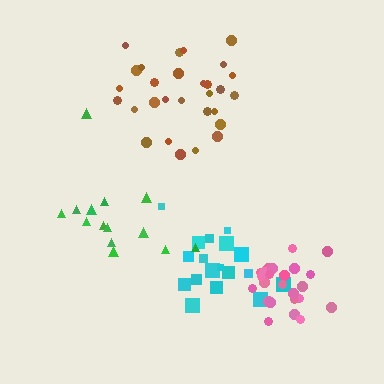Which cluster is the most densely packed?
Pink.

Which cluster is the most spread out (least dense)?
Green.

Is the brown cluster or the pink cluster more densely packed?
Pink.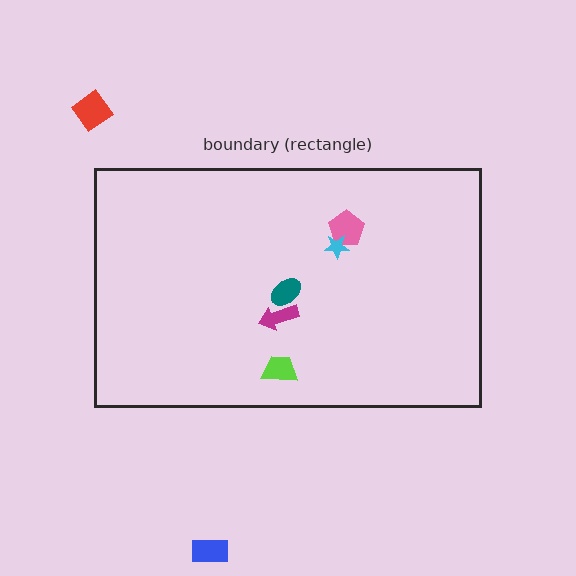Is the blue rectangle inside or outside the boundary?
Outside.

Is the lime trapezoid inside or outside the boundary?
Inside.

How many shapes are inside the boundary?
5 inside, 2 outside.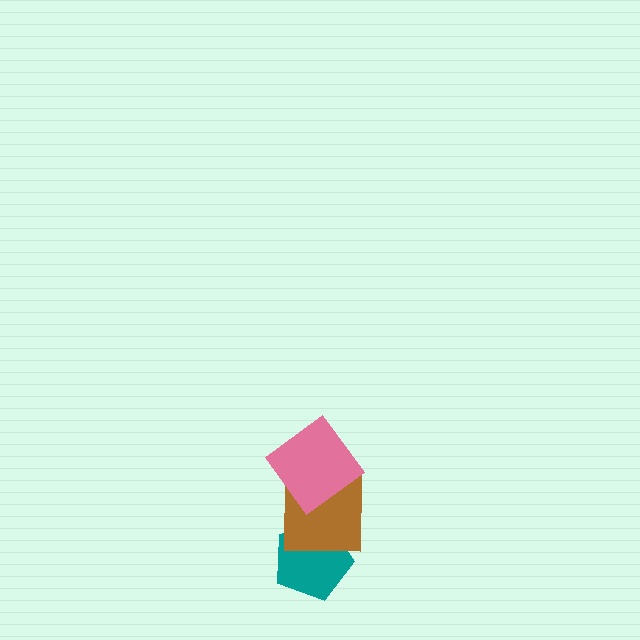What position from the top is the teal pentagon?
The teal pentagon is 3rd from the top.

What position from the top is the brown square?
The brown square is 2nd from the top.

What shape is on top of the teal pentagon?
The brown square is on top of the teal pentagon.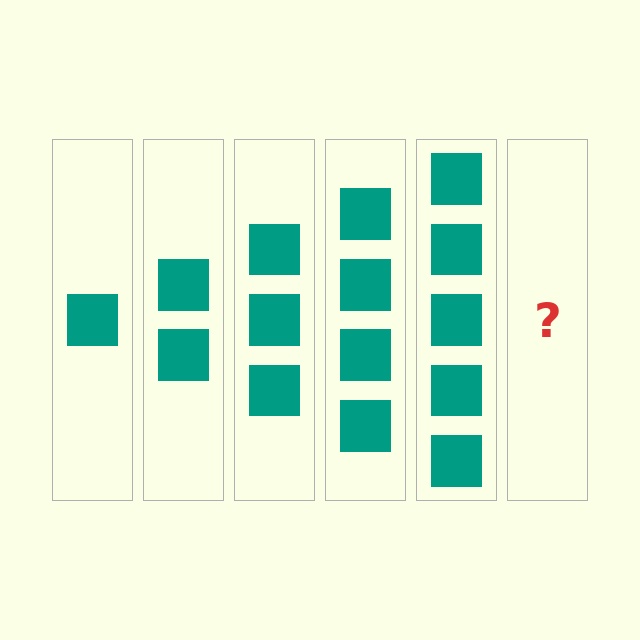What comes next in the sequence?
The next element should be 6 squares.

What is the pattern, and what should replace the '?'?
The pattern is that each step adds one more square. The '?' should be 6 squares.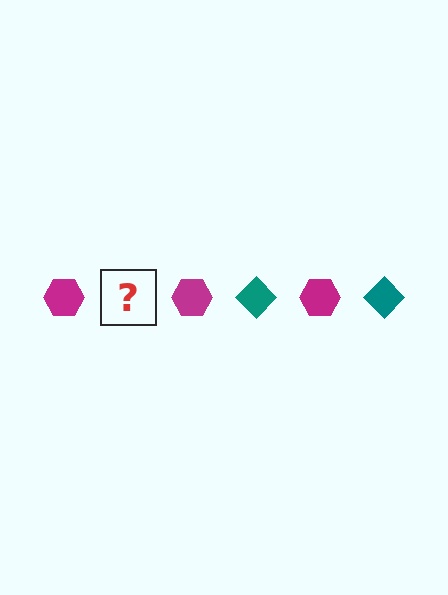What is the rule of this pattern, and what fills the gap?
The rule is that the pattern alternates between magenta hexagon and teal diamond. The gap should be filled with a teal diamond.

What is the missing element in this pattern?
The missing element is a teal diamond.